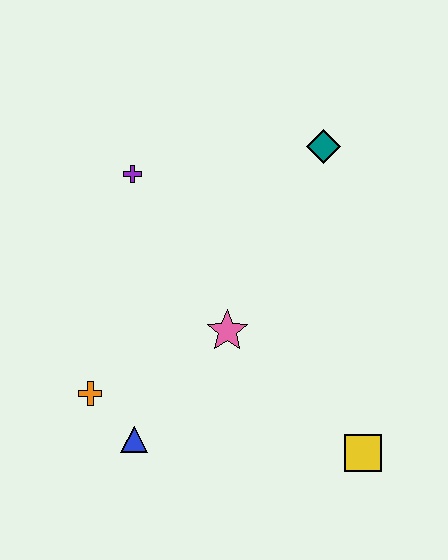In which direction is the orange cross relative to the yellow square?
The orange cross is to the left of the yellow square.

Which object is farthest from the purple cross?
The yellow square is farthest from the purple cross.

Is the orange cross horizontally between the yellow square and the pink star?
No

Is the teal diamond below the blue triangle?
No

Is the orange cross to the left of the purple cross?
Yes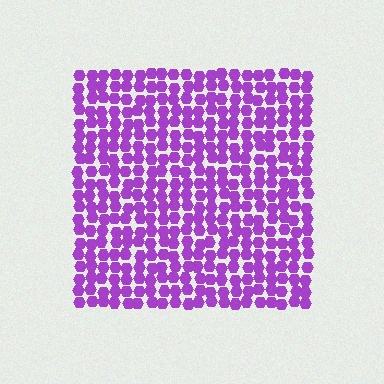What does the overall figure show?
The overall figure shows a square.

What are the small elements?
The small elements are hexagons.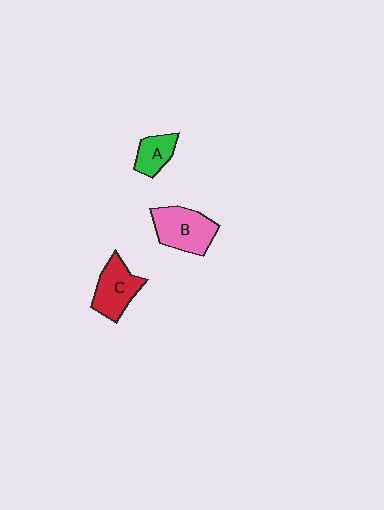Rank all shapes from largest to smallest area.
From largest to smallest: B (pink), C (red), A (green).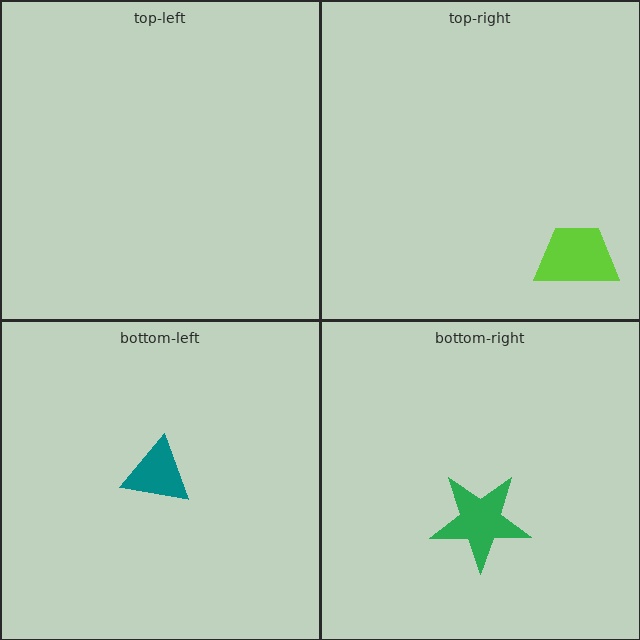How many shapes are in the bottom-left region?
1.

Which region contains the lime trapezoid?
The top-right region.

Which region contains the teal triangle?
The bottom-left region.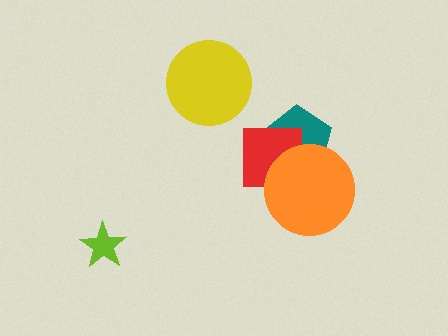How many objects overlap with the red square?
2 objects overlap with the red square.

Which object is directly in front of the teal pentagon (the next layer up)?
The red square is directly in front of the teal pentagon.